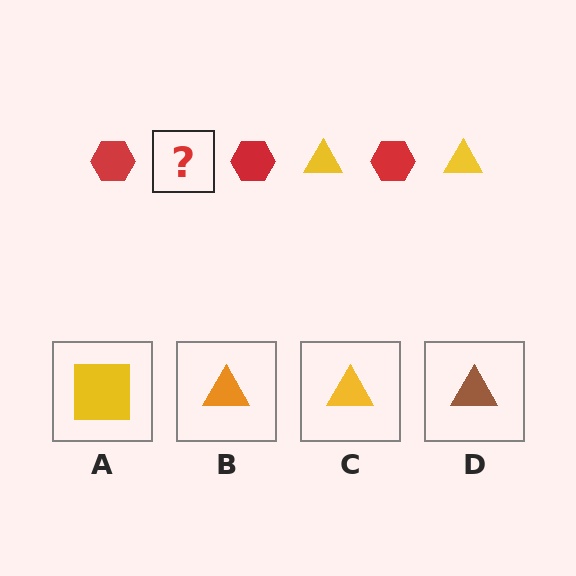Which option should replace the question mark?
Option C.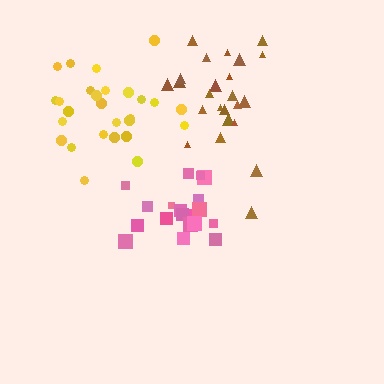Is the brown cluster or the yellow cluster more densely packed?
Yellow.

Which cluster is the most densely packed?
Pink.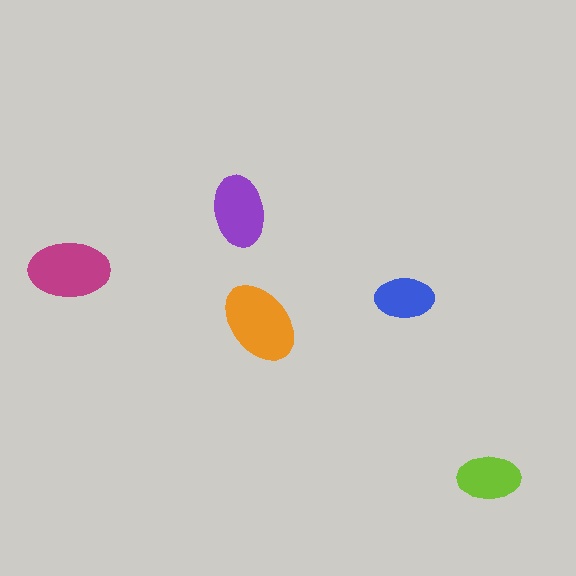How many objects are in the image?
There are 5 objects in the image.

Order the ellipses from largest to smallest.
the orange one, the magenta one, the purple one, the lime one, the blue one.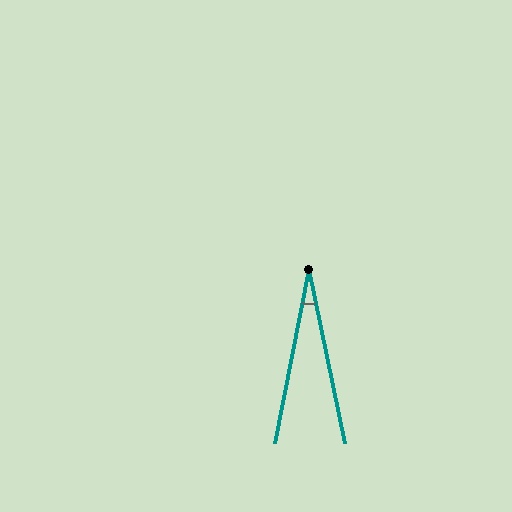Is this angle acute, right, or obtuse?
It is acute.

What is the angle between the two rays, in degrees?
Approximately 23 degrees.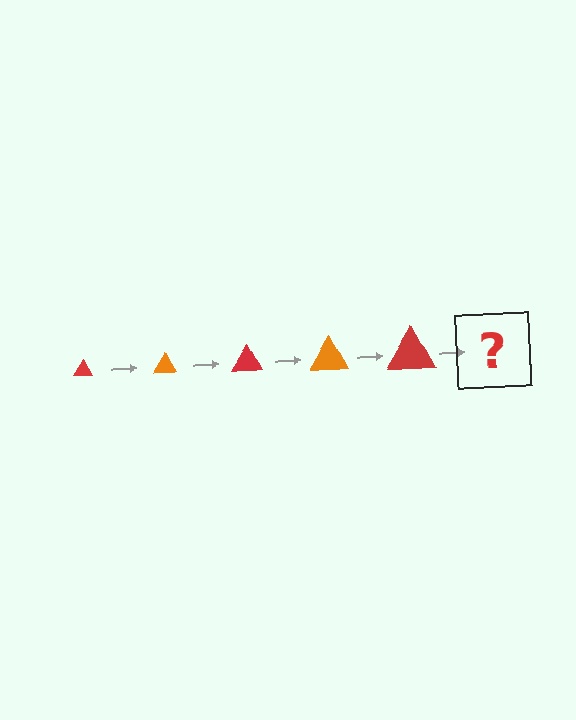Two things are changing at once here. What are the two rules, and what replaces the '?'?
The two rules are that the triangle grows larger each step and the color cycles through red and orange. The '?' should be an orange triangle, larger than the previous one.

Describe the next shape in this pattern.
It should be an orange triangle, larger than the previous one.